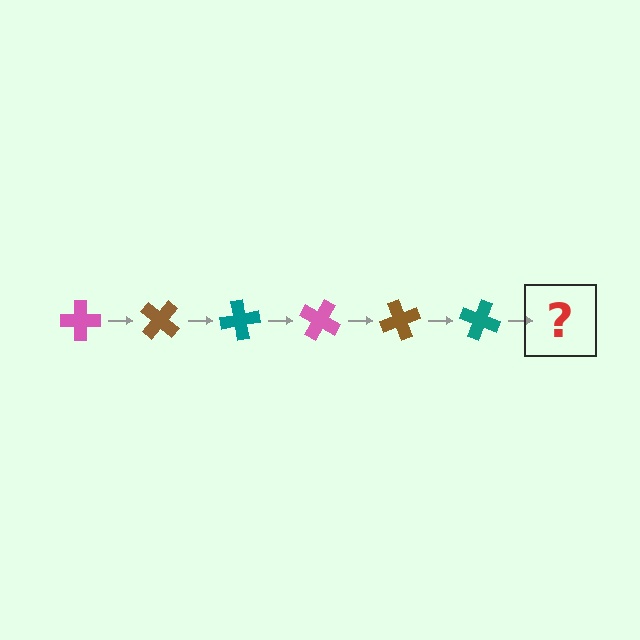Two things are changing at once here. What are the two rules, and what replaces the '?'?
The two rules are that it rotates 40 degrees each step and the color cycles through pink, brown, and teal. The '?' should be a pink cross, rotated 240 degrees from the start.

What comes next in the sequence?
The next element should be a pink cross, rotated 240 degrees from the start.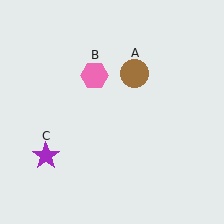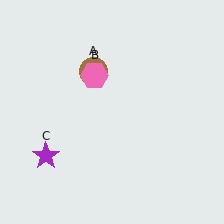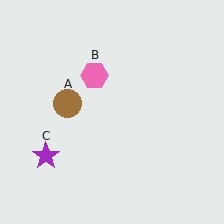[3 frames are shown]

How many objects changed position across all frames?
1 object changed position: brown circle (object A).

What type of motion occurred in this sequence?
The brown circle (object A) rotated counterclockwise around the center of the scene.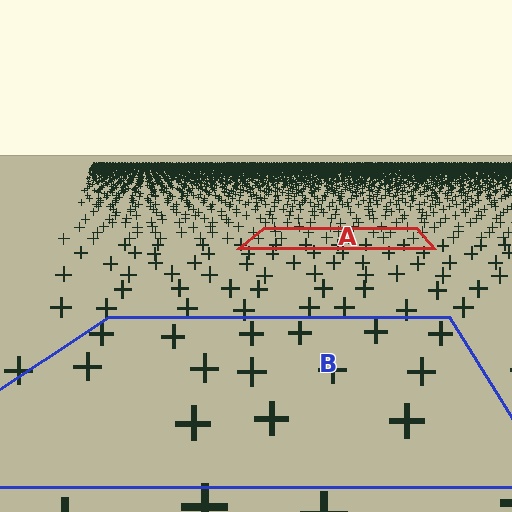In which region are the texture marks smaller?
The texture marks are smaller in region A, because it is farther away.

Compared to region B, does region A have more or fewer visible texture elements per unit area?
Region A has more texture elements per unit area — they are packed more densely because it is farther away.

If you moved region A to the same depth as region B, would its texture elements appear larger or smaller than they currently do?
They would appear larger. At a closer depth, the same texture elements are projected at a bigger on-screen size.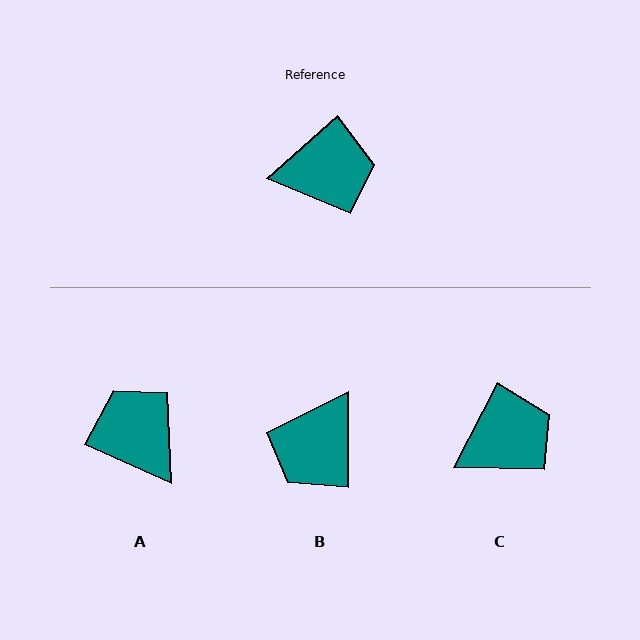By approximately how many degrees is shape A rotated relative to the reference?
Approximately 114 degrees counter-clockwise.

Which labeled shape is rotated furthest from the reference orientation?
B, about 132 degrees away.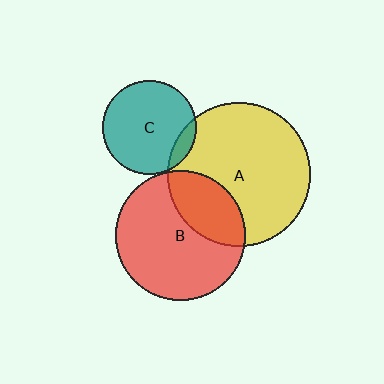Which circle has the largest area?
Circle A (yellow).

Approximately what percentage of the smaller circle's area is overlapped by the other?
Approximately 30%.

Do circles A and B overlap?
Yes.